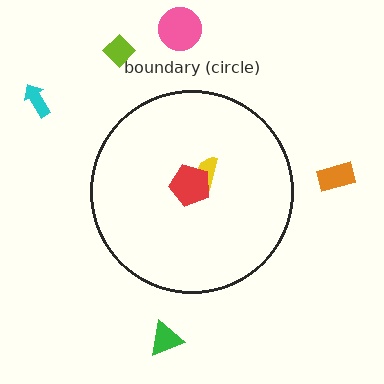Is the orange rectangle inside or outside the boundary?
Outside.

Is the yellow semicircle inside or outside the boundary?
Inside.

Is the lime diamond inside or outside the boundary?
Outside.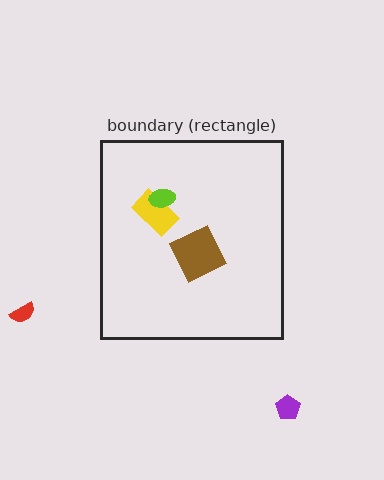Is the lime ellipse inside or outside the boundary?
Inside.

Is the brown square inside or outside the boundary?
Inside.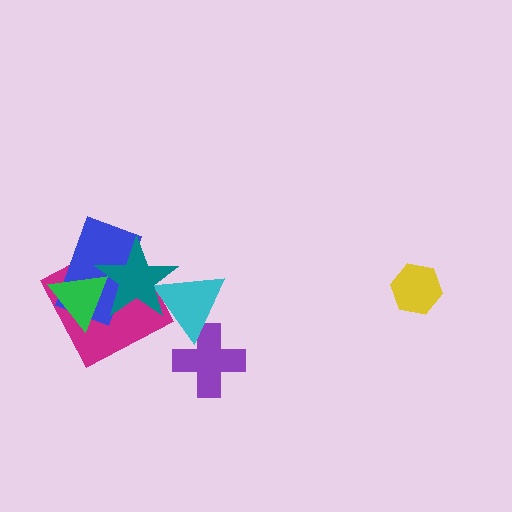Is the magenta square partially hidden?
Yes, it is partially covered by another shape.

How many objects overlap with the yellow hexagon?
0 objects overlap with the yellow hexagon.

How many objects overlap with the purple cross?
1 object overlaps with the purple cross.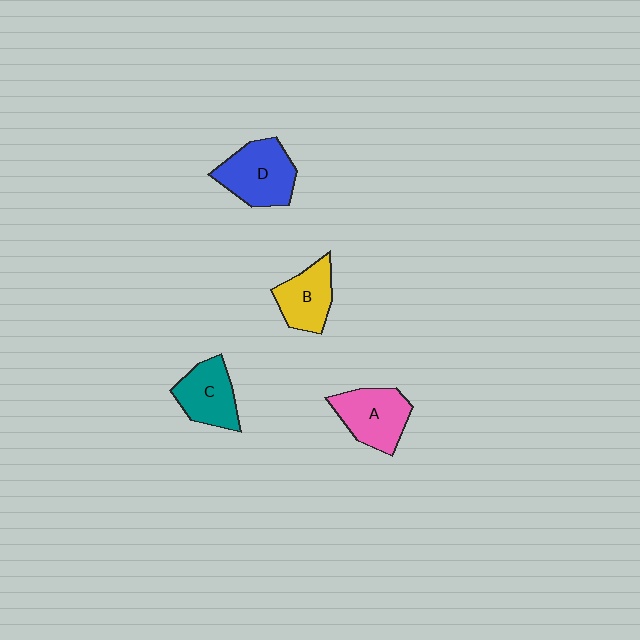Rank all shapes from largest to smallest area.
From largest to smallest: D (blue), A (pink), C (teal), B (yellow).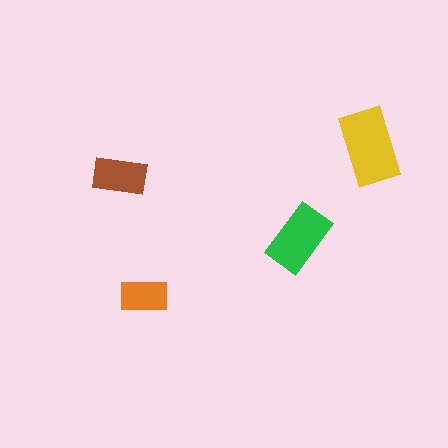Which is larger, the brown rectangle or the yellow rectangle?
The yellow one.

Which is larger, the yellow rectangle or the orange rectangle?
The yellow one.